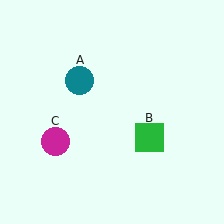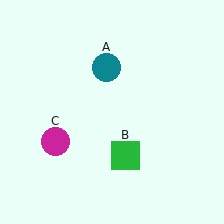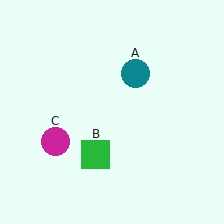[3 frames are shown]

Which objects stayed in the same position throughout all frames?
Magenta circle (object C) remained stationary.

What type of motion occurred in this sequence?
The teal circle (object A), green square (object B) rotated clockwise around the center of the scene.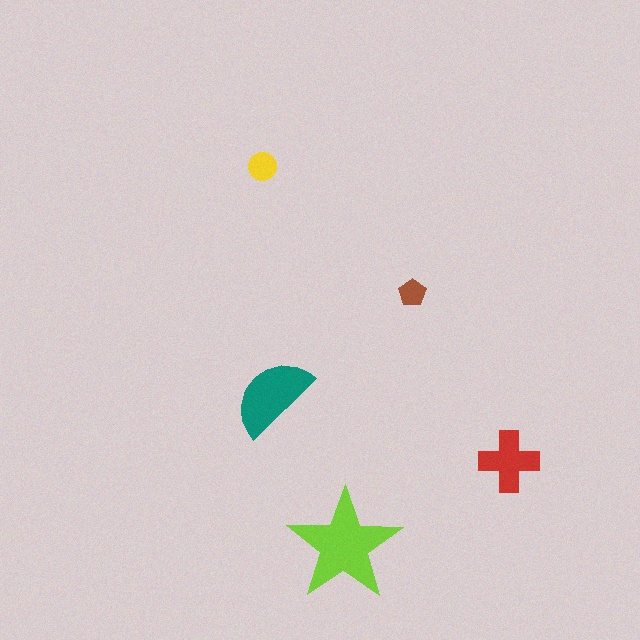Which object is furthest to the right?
The red cross is rightmost.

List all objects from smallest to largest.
The brown pentagon, the yellow circle, the red cross, the teal semicircle, the lime star.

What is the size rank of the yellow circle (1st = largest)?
4th.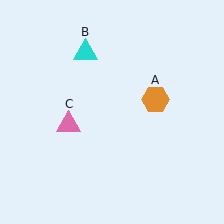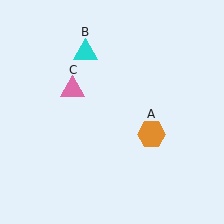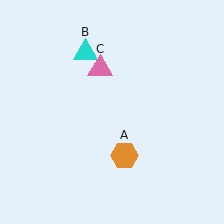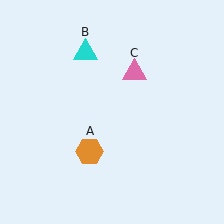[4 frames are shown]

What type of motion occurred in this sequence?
The orange hexagon (object A), pink triangle (object C) rotated clockwise around the center of the scene.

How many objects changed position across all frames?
2 objects changed position: orange hexagon (object A), pink triangle (object C).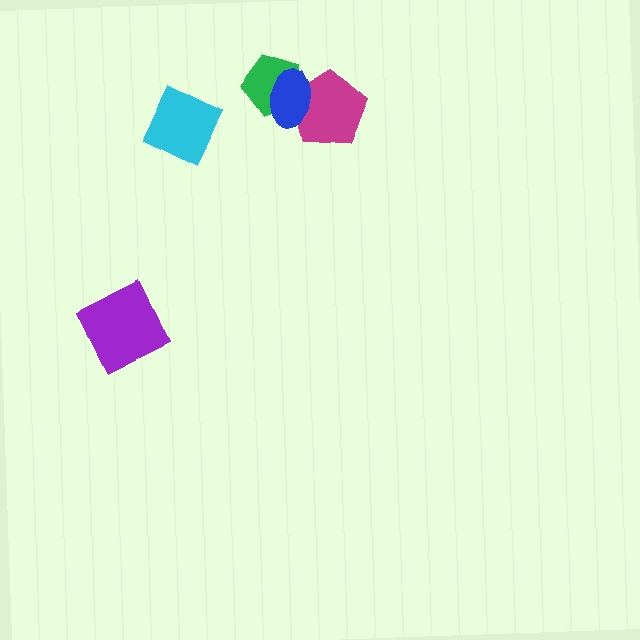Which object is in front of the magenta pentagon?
The blue ellipse is in front of the magenta pentagon.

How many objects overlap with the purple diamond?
0 objects overlap with the purple diamond.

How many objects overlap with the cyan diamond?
0 objects overlap with the cyan diamond.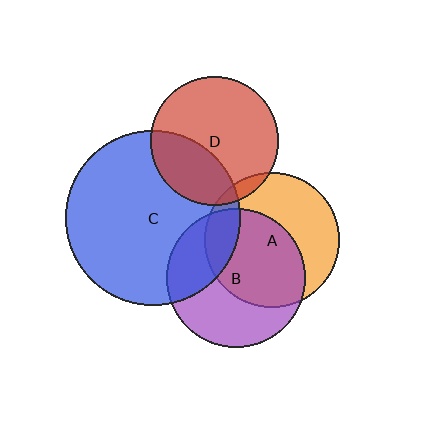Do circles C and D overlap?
Yes.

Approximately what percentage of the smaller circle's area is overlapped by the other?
Approximately 35%.